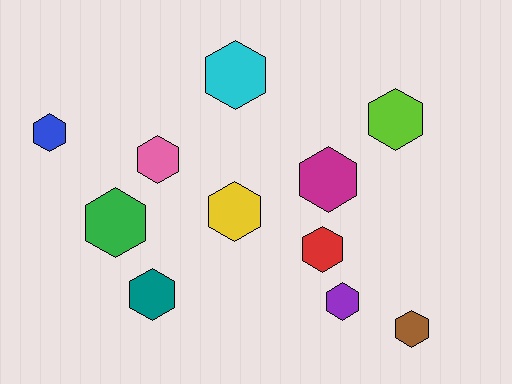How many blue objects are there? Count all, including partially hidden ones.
There is 1 blue object.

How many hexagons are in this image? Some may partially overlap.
There are 11 hexagons.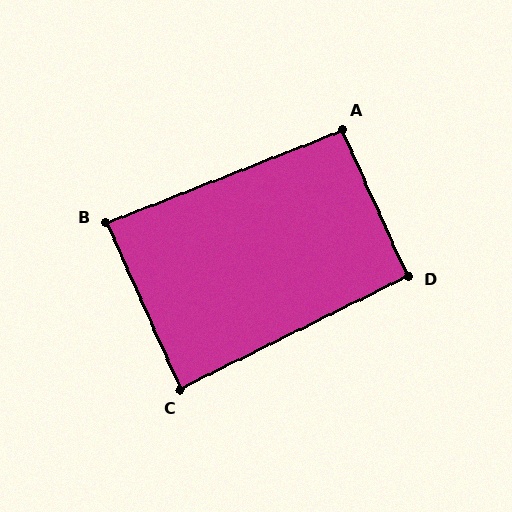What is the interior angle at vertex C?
Approximately 88 degrees (approximately right).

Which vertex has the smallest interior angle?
B, at approximately 87 degrees.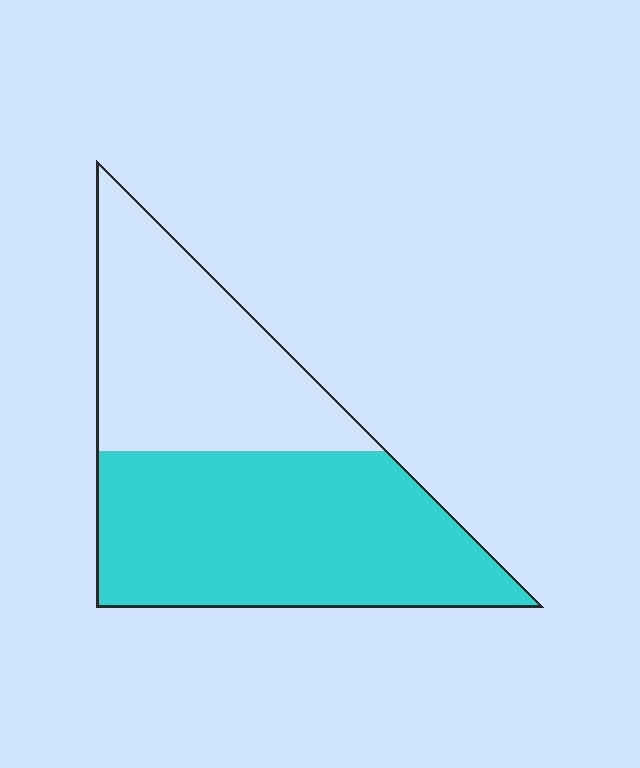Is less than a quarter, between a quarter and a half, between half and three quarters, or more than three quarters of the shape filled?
Between half and three quarters.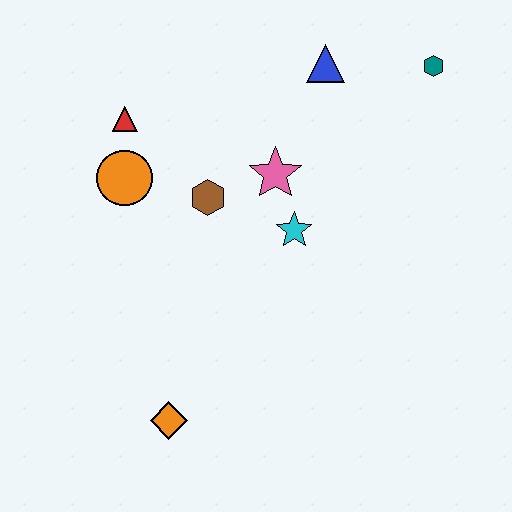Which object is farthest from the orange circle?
The teal hexagon is farthest from the orange circle.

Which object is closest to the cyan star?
The pink star is closest to the cyan star.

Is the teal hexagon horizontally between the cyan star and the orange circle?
No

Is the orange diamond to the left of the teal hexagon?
Yes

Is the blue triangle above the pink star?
Yes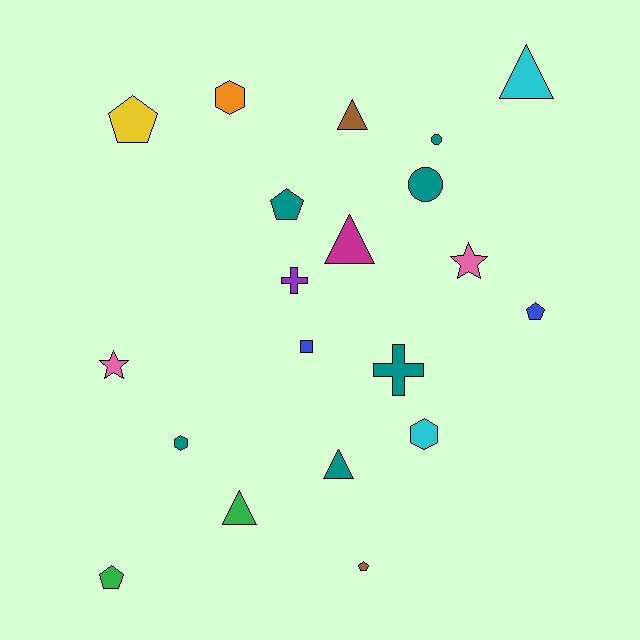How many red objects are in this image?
There are no red objects.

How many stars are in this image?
There are 2 stars.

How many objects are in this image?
There are 20 objects.